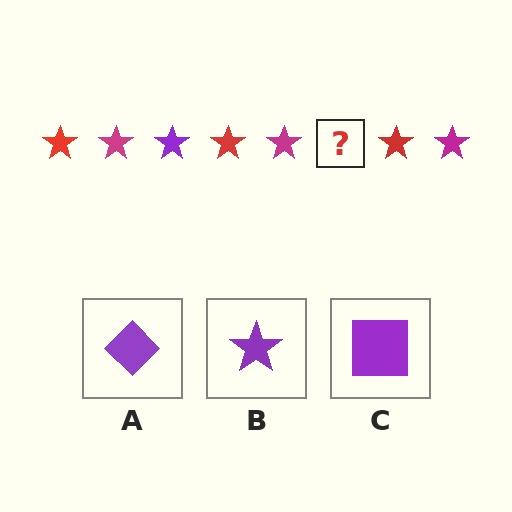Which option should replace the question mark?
Option B.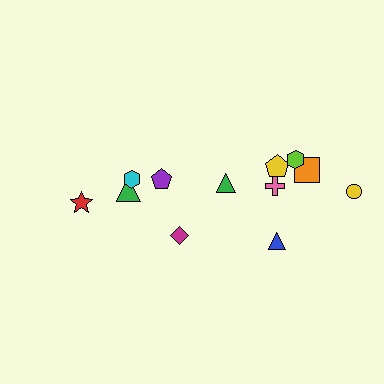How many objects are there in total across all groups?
There are 12 objects.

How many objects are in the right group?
There are 7 objects.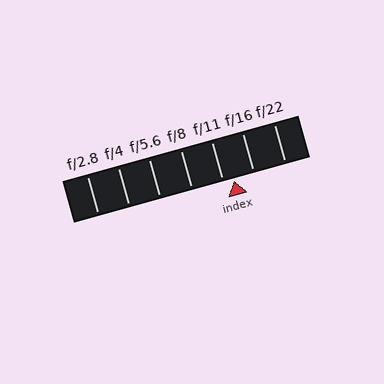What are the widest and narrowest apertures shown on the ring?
The widest aperture shown is f/2.8 and the narrowest is f/22.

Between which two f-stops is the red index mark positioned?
The index mark is between f/11 and f/16.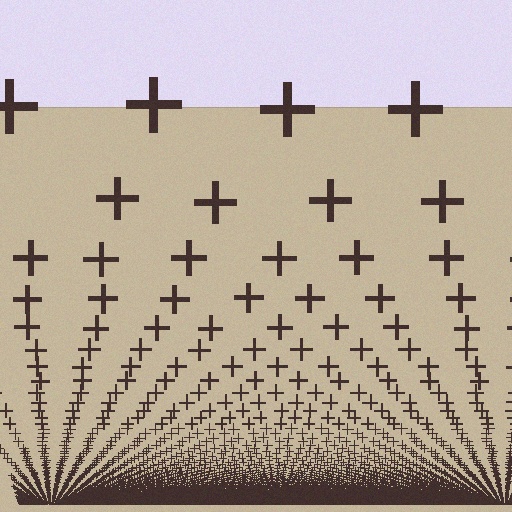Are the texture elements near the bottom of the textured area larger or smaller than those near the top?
Smaller. The gradient is inverted — elements near the bottom are smaller and denser.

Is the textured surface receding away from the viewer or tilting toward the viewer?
The surface appears to tilt toward the viewer. Texture elements get larger and sparser toward the top.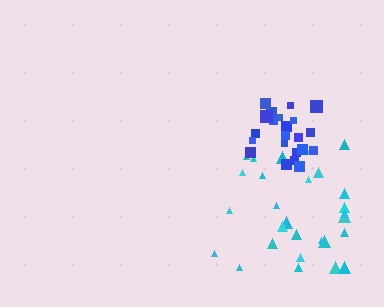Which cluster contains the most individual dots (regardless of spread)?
Cyan (29).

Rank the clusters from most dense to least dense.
blue, cyan.